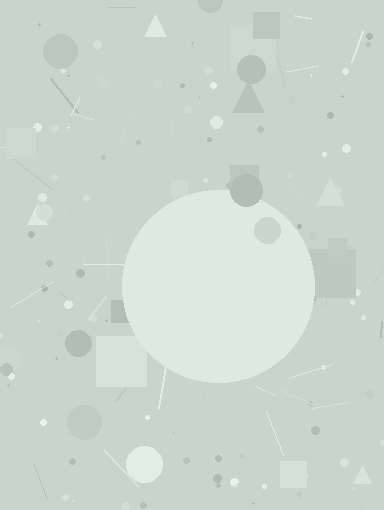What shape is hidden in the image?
A circle is hidden in the image.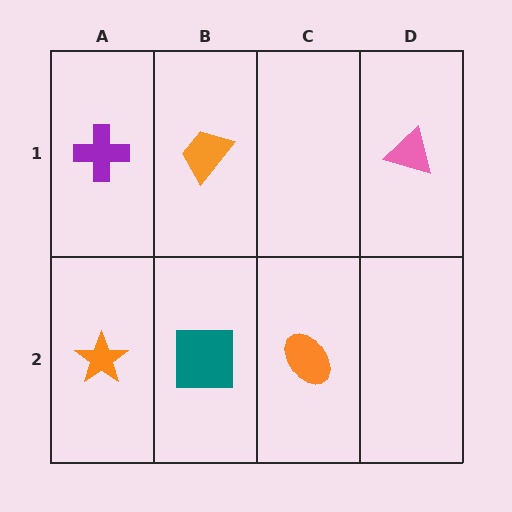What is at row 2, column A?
An orange star.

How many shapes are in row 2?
3 shapes.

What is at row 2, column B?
A teal square.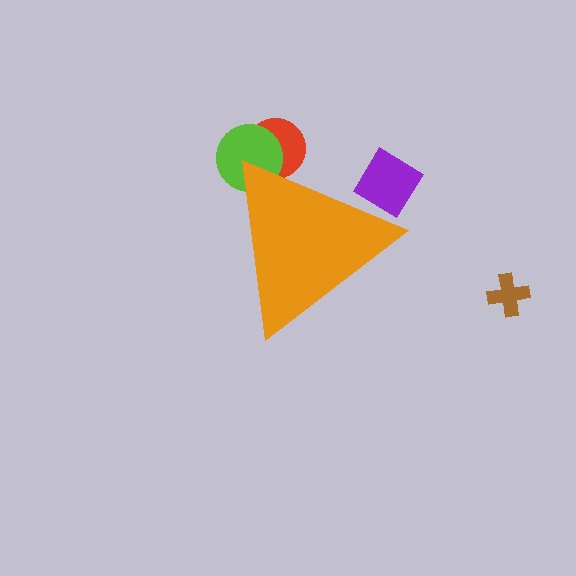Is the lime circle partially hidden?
Yes, the lime circle is partially hidden behind the orange triangle.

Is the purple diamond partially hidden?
Yes, the purple diamond is partially hidden behind the orange triangle.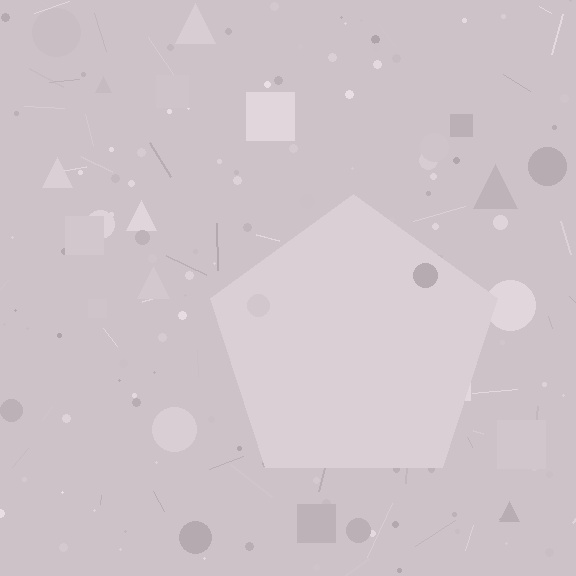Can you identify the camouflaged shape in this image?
The camouflaged shape is a pentagon.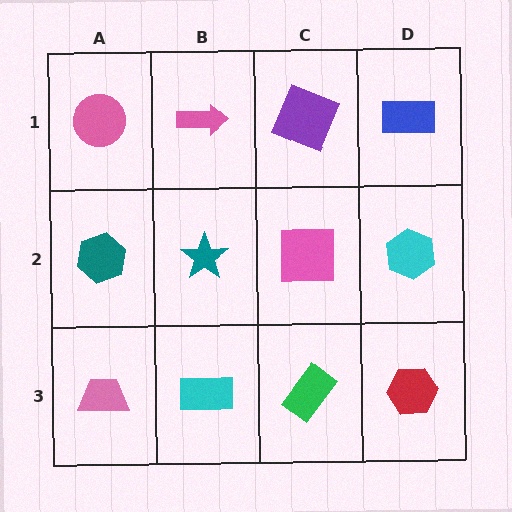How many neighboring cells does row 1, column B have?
3.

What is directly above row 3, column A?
A teal hexagon.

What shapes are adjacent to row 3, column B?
A teal star (row 2, column B), a pink trapezoid (row 3, column A), a green rectangle (row 3, column C).